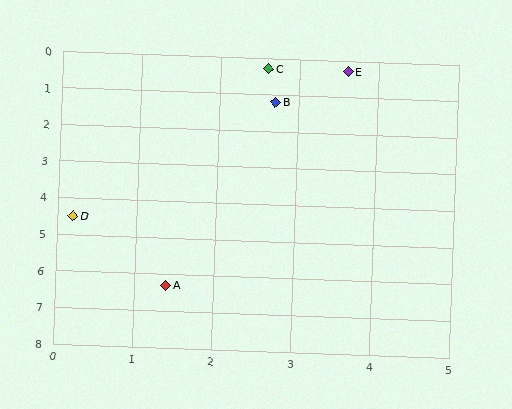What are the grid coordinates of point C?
Point C is at approximately (2.6, 0.3).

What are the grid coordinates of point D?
Point D is at approximately (0.2, 4.5).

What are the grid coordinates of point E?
Point E is at approximately (3.6, 0.3).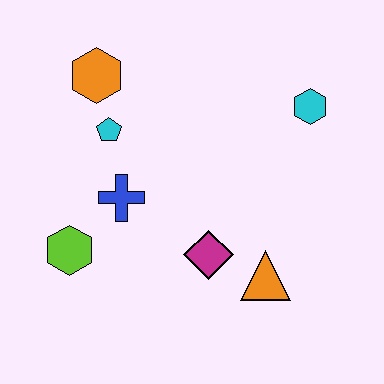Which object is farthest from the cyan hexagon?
The lime hexagon is farthest from the cyan hexagon.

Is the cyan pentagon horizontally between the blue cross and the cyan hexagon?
No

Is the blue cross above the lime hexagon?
Yes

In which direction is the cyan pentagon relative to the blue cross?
The cyan pentagon is above the blue cross.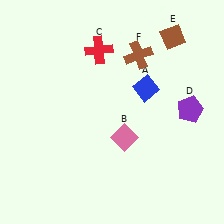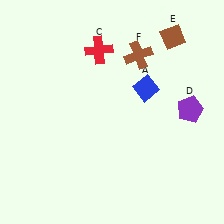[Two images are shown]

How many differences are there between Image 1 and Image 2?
There is 1 difference between the two images.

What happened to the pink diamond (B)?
The pink diamond (B) was removed in Image 2. It was in the bottom-right area of Image 1.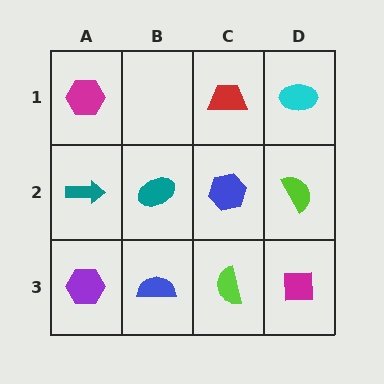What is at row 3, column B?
A blue semicircle.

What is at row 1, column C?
A red trapezoid.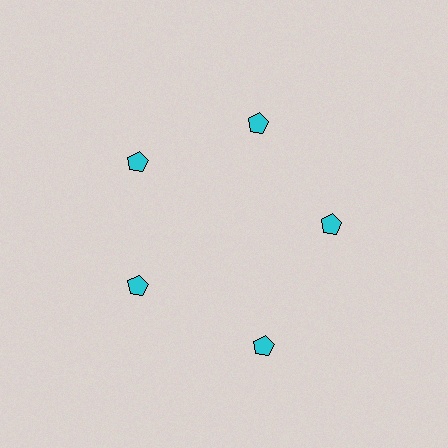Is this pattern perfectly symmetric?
No. The 5 cyan pentagons are arranged in a ring, but one element near the 5 o'clock position is pushed outward from the center, breaking the 5-fold rotational symmetry.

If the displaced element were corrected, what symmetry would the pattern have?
It would have 5-fold rotational symmetry — the pattern would map onto itself every 72 degrees.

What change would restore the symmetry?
The symmetry would be restored by moving it inward, back onto the ring so that all 5 pentagons sit at equal angles and equal distance from the center.